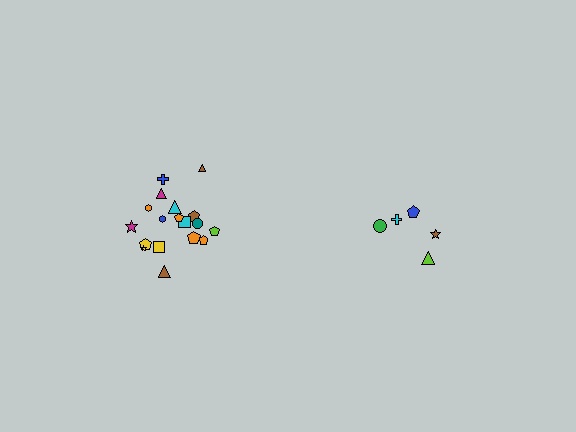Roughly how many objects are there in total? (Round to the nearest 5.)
Roughly 25 objects in total.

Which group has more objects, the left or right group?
The left group.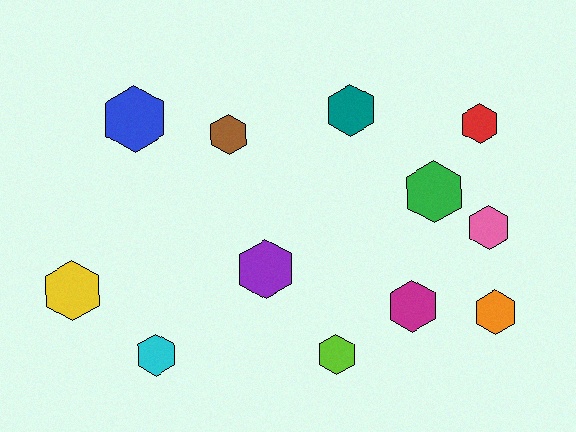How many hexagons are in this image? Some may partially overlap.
There are 12 hexagons.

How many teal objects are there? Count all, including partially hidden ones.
There is 1 teal object.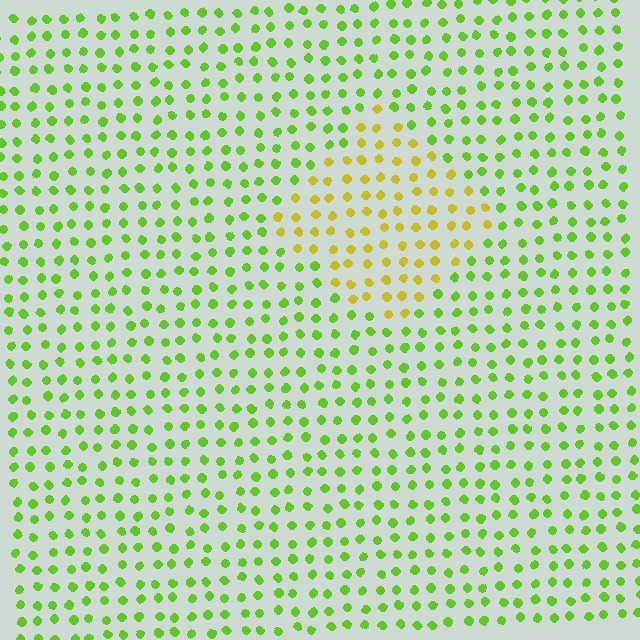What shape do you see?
I see a diamond.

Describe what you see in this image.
The image is filled with small lime elements in a uniform arrangement. A diamond-shaped region is visible where the elements are tinted to a slightly different hue, forming a subtle color boundary.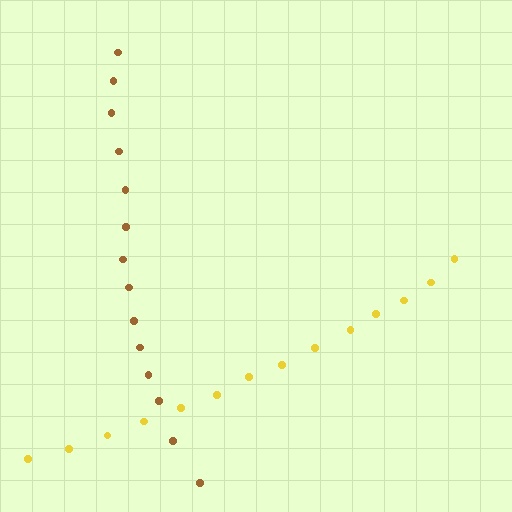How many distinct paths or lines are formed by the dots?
There are 2 distinct paths.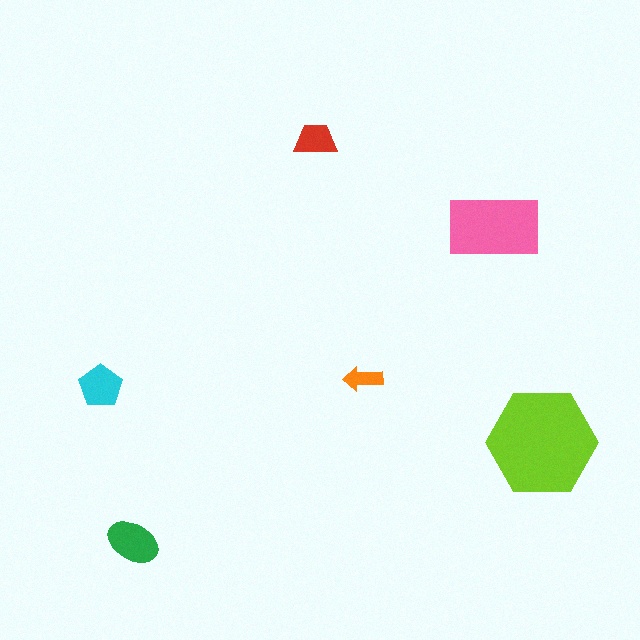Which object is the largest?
The lime hexagon.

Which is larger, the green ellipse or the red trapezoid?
The green ellipse.